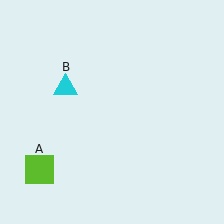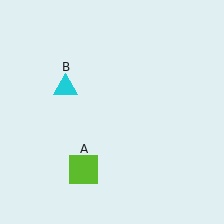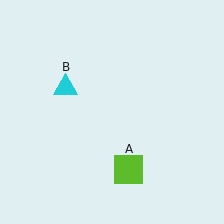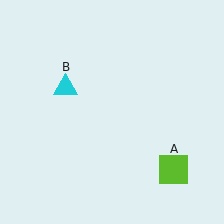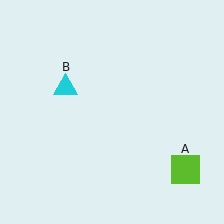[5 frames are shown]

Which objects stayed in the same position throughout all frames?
Cyan triangle (object B) remained stationary.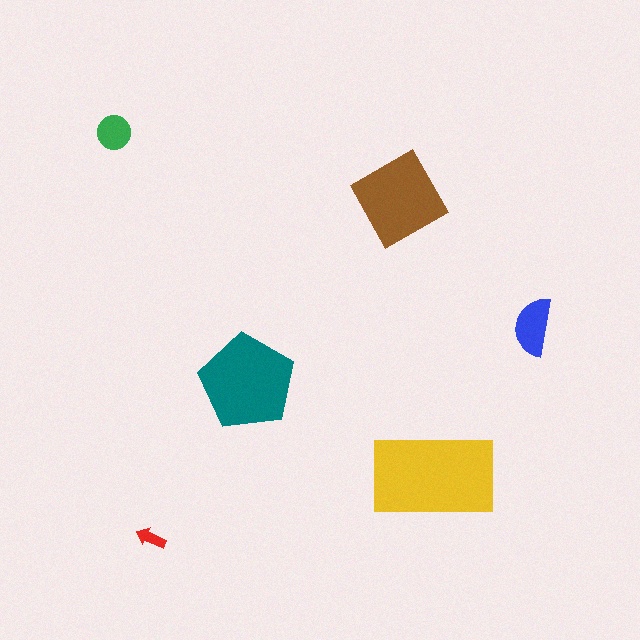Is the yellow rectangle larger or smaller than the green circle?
Larger.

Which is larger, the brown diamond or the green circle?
The brown diamond.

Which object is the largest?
The yellow rectangle.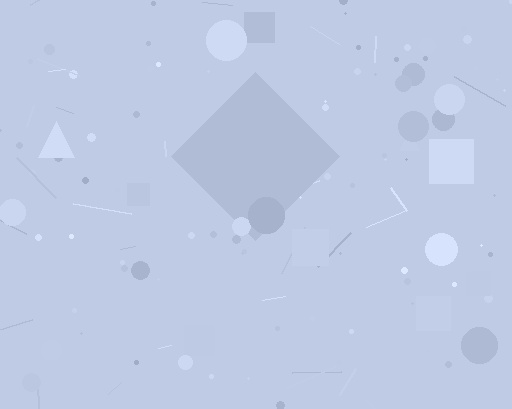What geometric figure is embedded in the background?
A diamond is embedded in the background.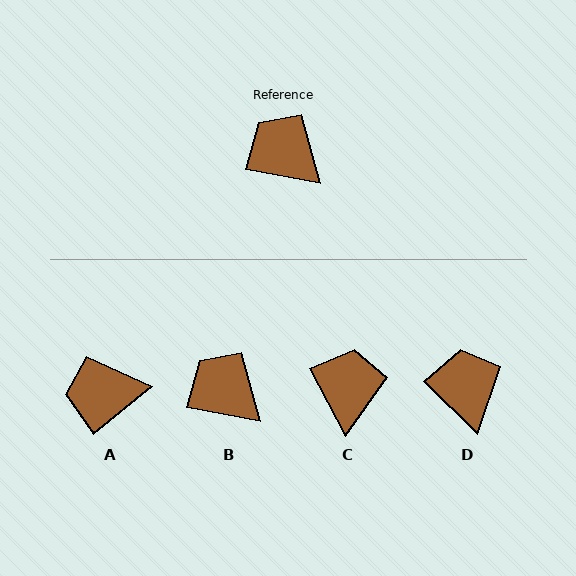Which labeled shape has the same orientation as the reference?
B.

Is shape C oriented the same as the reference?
No, it is off by about 51 degrees.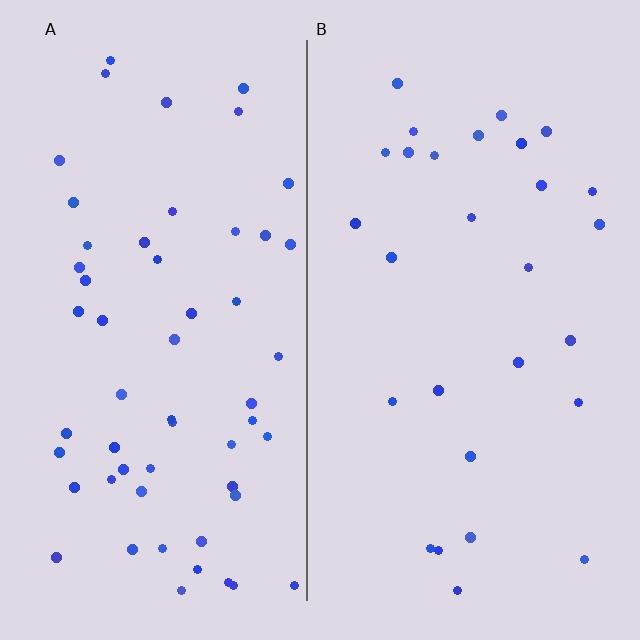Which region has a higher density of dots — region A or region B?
A (the left).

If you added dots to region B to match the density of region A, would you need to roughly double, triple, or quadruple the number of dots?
Approximately double.